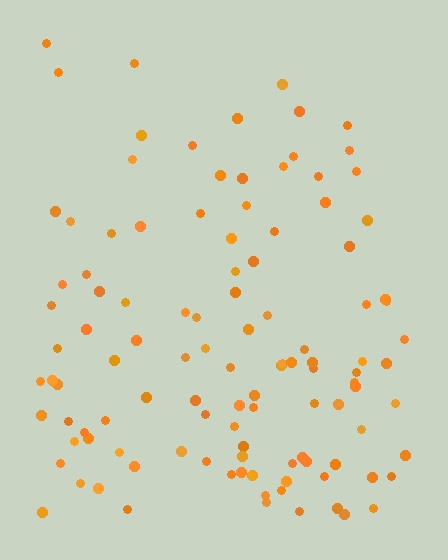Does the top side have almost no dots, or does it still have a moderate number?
Still a moderate number, just noticeably fewer than the bottom.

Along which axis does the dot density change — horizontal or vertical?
Vertical.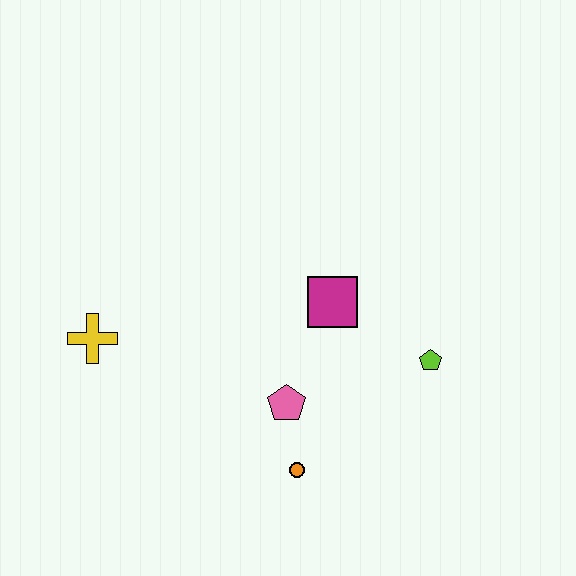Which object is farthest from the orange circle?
The yellow cross is farthest from the orange circle.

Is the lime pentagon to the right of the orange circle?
Yes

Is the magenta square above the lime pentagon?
Yes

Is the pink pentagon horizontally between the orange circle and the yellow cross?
Yes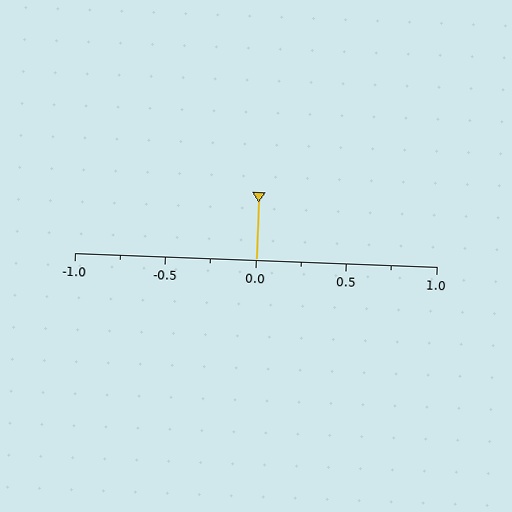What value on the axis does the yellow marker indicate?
The marker indicates approximately 0.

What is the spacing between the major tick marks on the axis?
The major ticks are spaced 0.5 apart.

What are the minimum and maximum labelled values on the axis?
The axis runs from -1.0 to 1.0.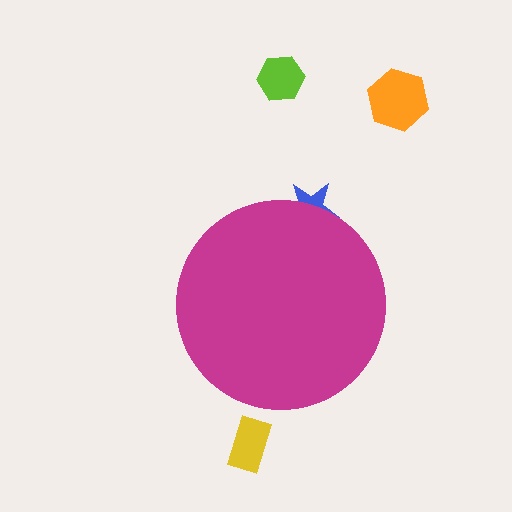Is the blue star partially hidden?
Yes, the blue star is partially hidden behind the magenta circle.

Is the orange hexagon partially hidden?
No, the orange hexagon is fully visible.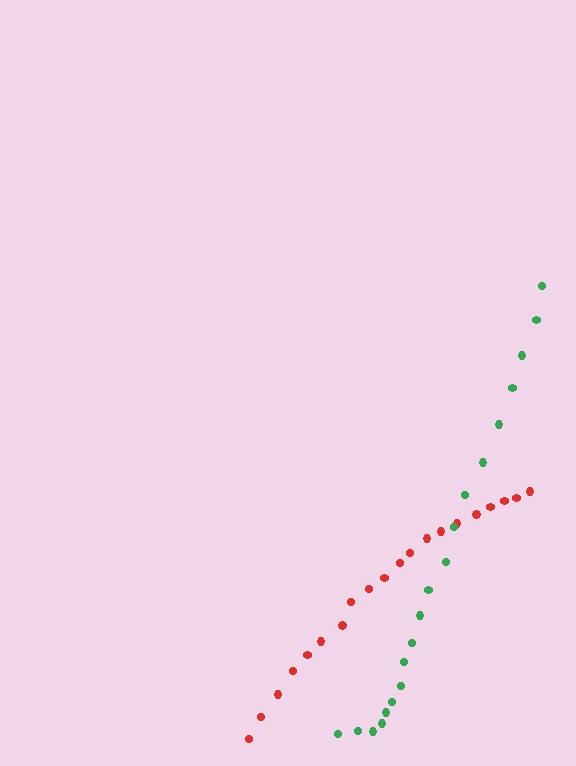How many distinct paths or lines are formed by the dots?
There are 2 distinct paths.